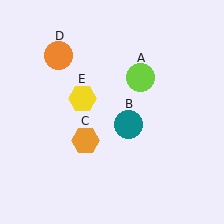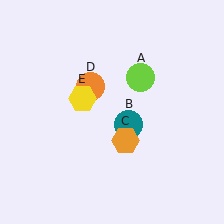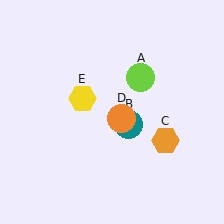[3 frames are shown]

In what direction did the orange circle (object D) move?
The orange circle (object D) moved down and to the right.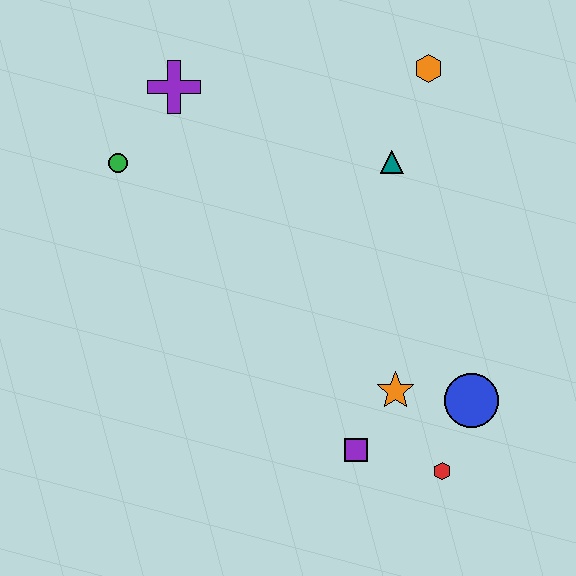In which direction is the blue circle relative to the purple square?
The blue circle is to the right of the purple square.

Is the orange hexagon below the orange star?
No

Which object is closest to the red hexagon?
The blue circle is closest to the red hexagon.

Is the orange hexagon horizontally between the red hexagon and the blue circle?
No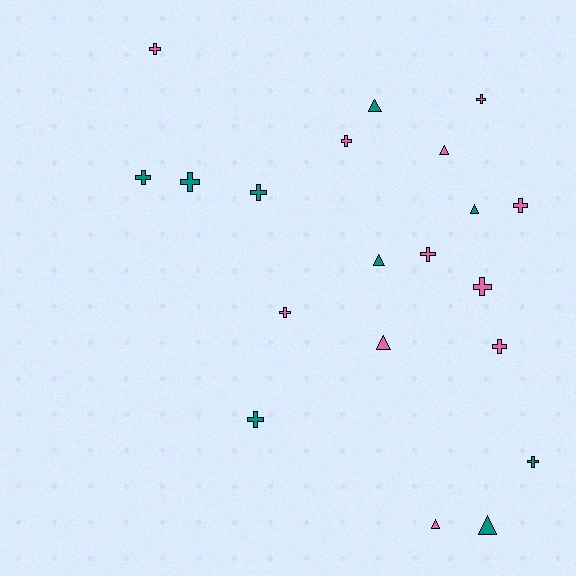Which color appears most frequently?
Pink, with 11 objects.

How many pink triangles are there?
There are 3 pink triangles.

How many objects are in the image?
There are 20 objects.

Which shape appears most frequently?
Cross, with 13 objects.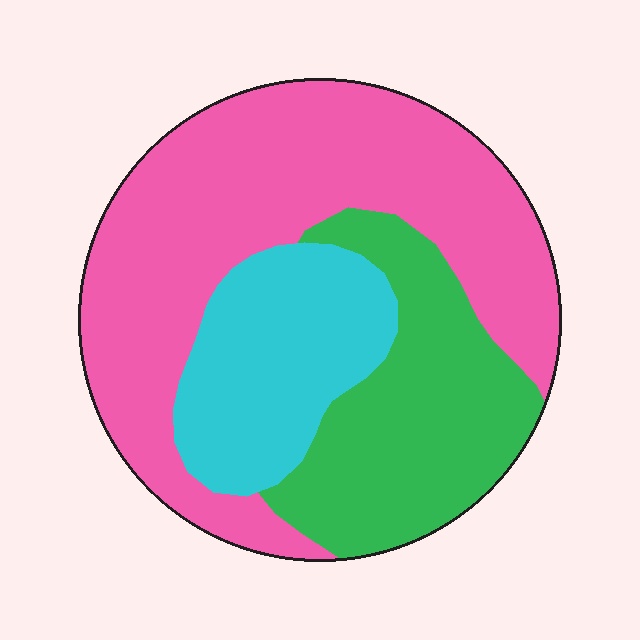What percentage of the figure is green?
Green takes up about one quarter (1/4) of the figure.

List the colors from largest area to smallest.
From largest to smallest: pink, green, cyan.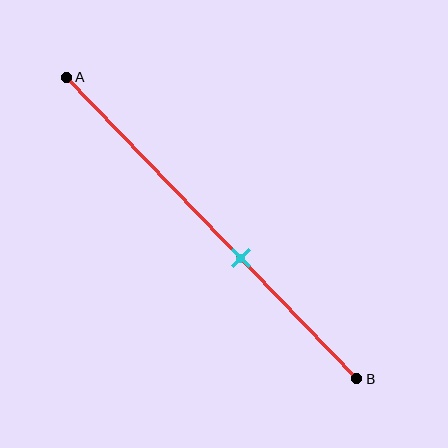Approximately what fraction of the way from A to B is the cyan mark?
The cyan mark is approximately 60% of the way from A to B.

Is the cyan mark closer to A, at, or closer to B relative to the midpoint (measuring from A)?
The cyan mark is closer to point B than the midpoint of segment AB.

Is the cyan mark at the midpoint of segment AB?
No, the mark is at about 60% from A, not at the 50% midpoint.